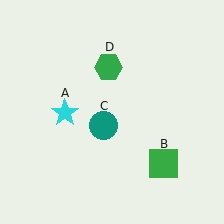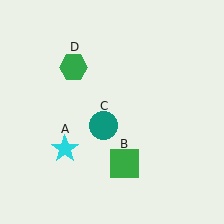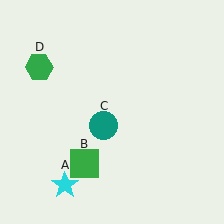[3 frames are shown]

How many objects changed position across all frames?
3 objects changed position: cyan star (object A), green square (object B), green hexagon (object D).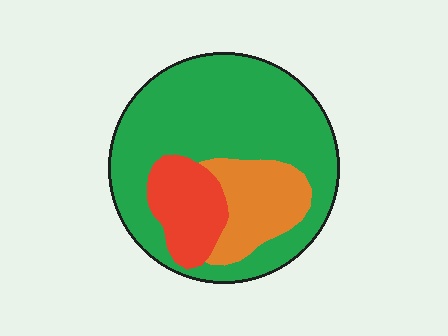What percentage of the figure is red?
Red covers about 15% of the figure.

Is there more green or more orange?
Green.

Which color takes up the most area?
Green, at roughly 65%.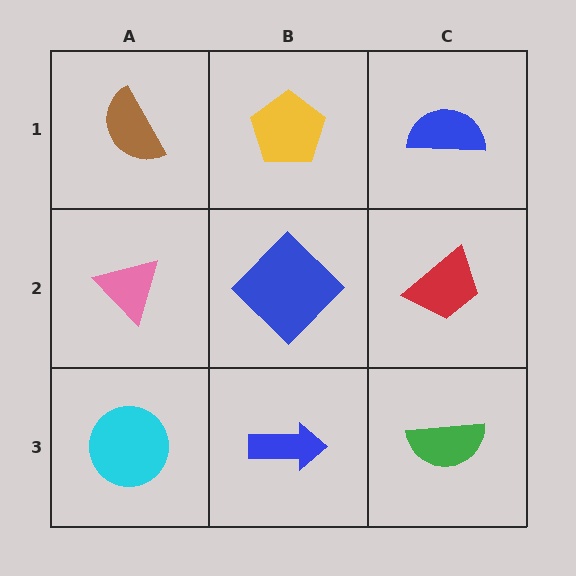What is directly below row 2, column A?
A cyan circle.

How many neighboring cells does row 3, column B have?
3.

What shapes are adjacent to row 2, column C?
A blue semicircle (row 1, column C), a green semicircle (row 3, column C), a blue diamond (row 2, column B).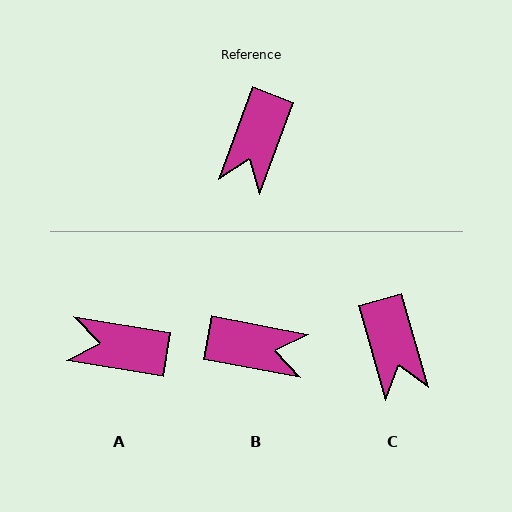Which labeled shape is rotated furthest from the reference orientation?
B, about 99 degrees away.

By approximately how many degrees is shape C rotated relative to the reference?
Approximately 36 degrees counter-clockwise.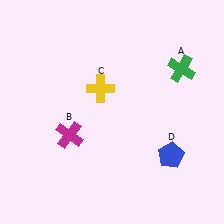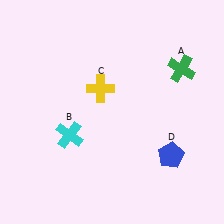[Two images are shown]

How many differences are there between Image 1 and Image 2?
There is 1 difference between the two images.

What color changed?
The cross (B) changed from magenta in Image 1 to cyan in Image 2.